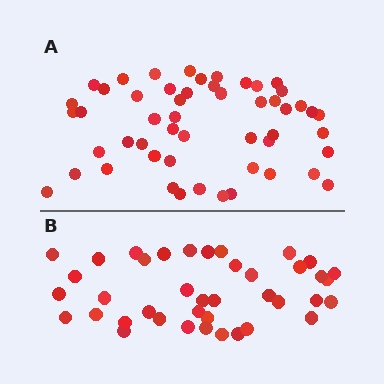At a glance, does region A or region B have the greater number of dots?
Region A (the top region) has more dots.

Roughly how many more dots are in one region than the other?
Region A has roughly 12 or so more dots than region B.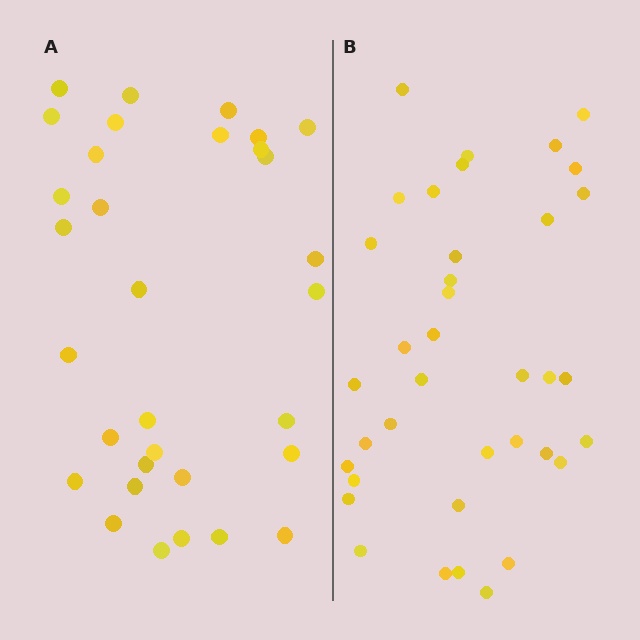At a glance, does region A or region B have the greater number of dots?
Region B (the right region) has more dots.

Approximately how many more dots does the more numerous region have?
Region B has about 5 more dots than region A.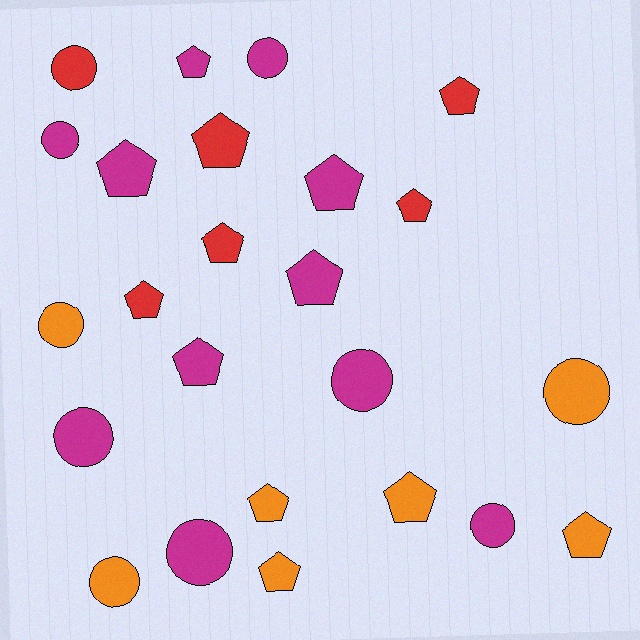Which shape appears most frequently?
Pentagon, with 14 objects.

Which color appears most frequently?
Magenta, with 11 objects.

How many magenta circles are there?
There are 6 magenta circles.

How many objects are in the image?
There are 24 objects.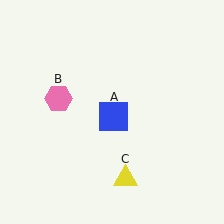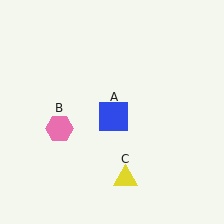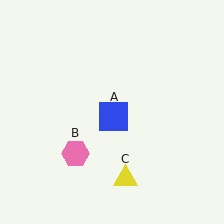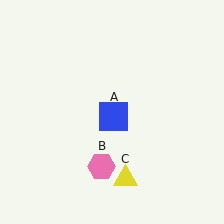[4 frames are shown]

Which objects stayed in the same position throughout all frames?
Blue square (object A) and yellow triangle (object C) remained stationary.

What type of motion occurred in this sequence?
The pink hexagon (object B) rotated counterclockwise around the center of the scene.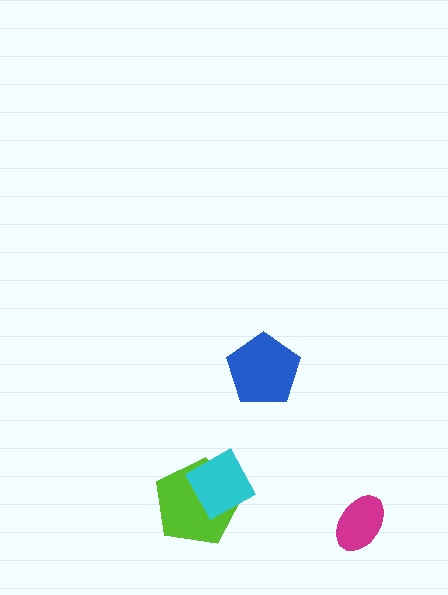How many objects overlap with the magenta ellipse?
0 objects overlap with the magenta ellipse.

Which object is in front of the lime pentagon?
The cyan diamond is in front of the lime pentagon.